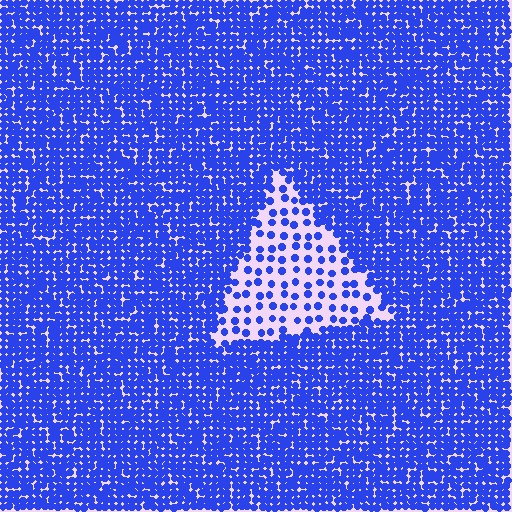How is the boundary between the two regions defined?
The boundary is defined by a change in element density (approximately 3.1x ratio). All elements are the same color, size, and shape.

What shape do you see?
I see a triangle.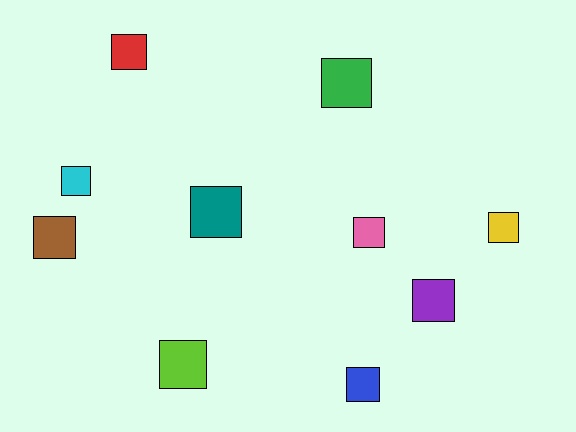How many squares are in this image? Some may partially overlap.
There are 10 squares.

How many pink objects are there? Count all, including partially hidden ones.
There is 1 pink object.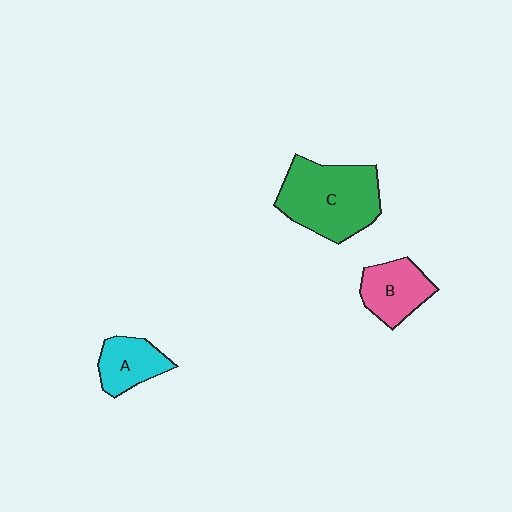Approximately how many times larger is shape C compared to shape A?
Approximately 2.1 times.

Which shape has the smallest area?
Shape A (cyan).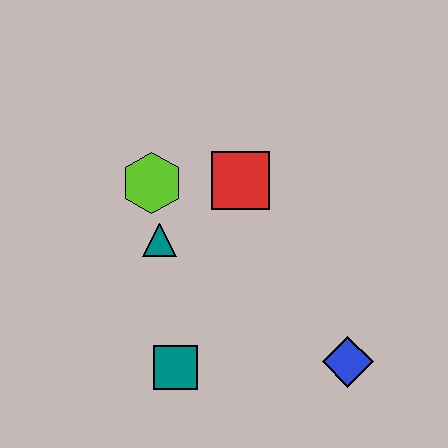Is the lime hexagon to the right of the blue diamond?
No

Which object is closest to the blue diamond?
The teal square is closest to the blue diamond.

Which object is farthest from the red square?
The blue diamond is farthest from the red square.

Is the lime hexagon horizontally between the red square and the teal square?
No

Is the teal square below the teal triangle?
Yes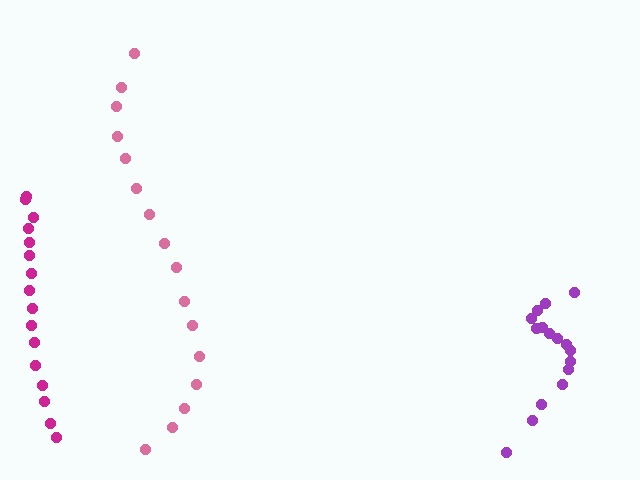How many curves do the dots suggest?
There are 3 distinct paths.